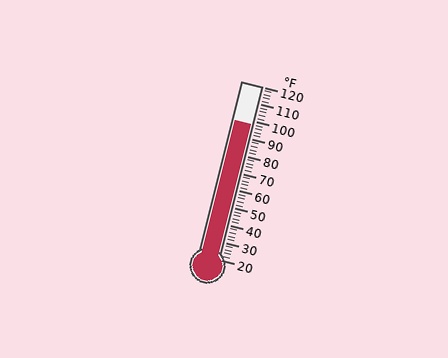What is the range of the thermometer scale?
The thermometer scale ranges from 20°F to 120°F.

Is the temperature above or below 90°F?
The temperature is above 90°F.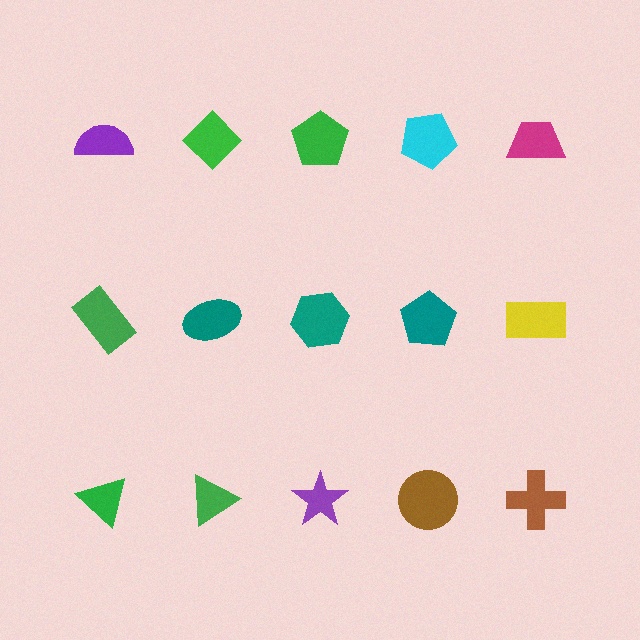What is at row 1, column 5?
A magenta trapezoid.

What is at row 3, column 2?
A green triangle.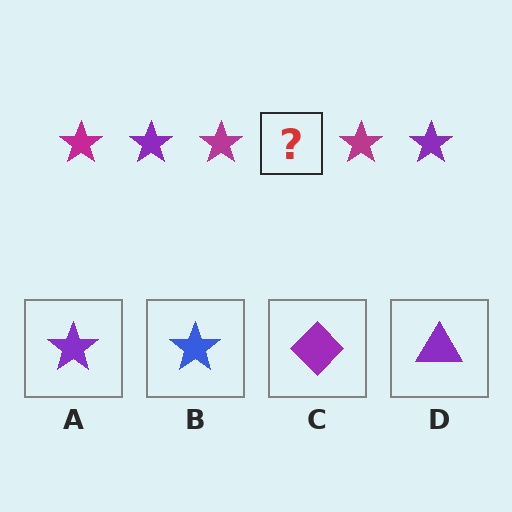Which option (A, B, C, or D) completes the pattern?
A.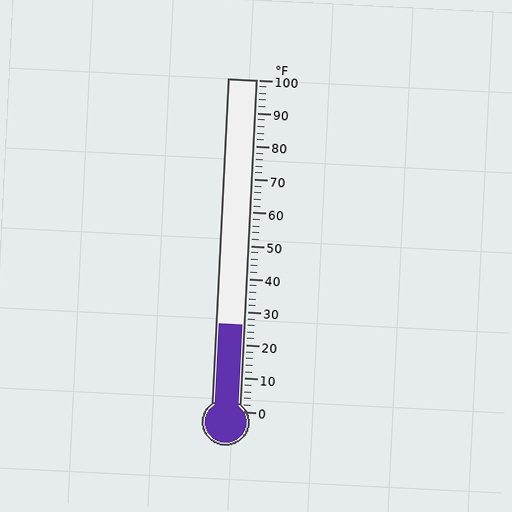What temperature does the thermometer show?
The thermometer shows approximately 26°F.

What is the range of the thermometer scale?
The thermometer scale ranges from 0°F to 100°F.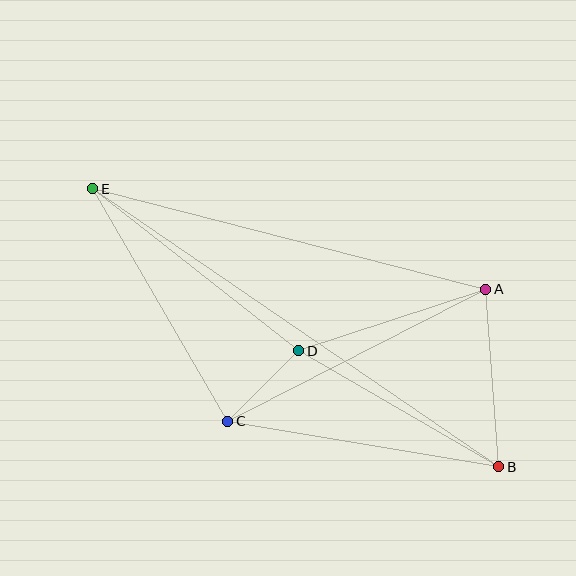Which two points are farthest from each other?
Points B and E are farthest from each other.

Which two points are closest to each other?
Points C and D are closest to each other.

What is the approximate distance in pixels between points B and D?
The distance between B and D is approximately 232 pixels.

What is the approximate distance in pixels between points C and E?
The distance between C and E is approximately 269 pixels.